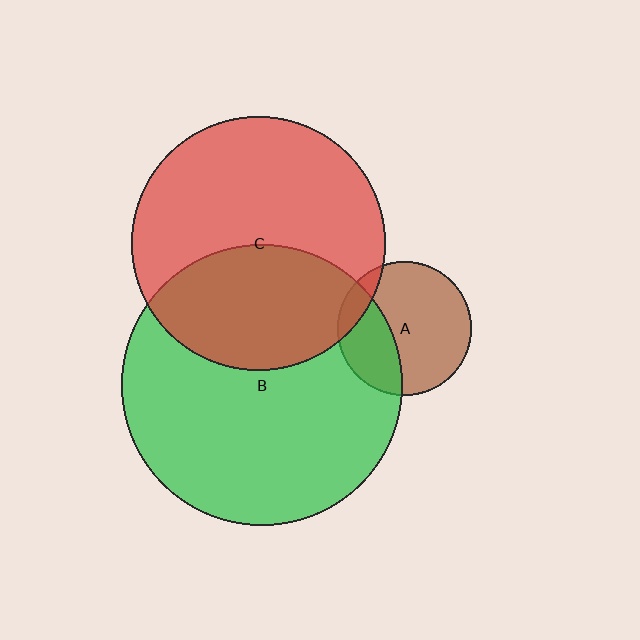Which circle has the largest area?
Circle B (green).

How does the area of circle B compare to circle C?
Approximately 1.2 times.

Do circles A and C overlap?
Yes.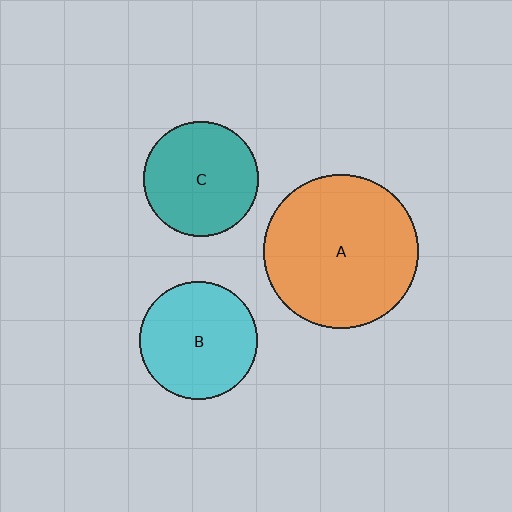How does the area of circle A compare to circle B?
Approximately 1.7 times.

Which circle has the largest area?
Circle A (orange).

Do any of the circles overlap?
No, none of the circles overlap.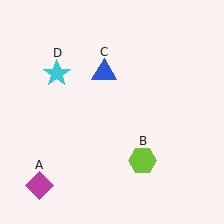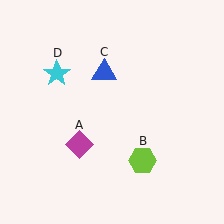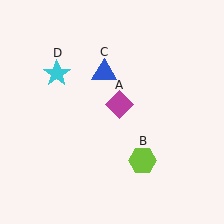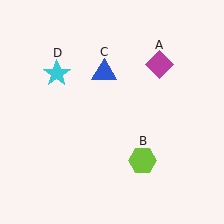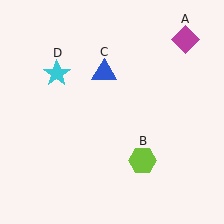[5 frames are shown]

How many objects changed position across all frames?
1 object changed position: magenta diamond (object A).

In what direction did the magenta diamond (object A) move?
The magenta diamond (object A) moved up and to the right.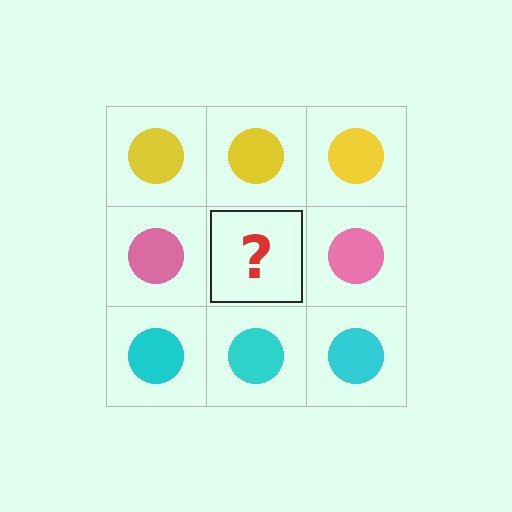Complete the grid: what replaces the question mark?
The question mark should be replaced with a pink circle.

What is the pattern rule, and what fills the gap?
The rule is that each row has a consistent color. The gap should be filled with a pink circle.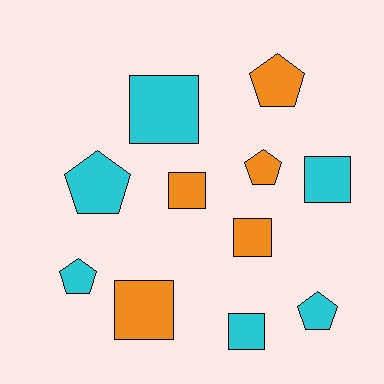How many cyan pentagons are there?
There are 3 cyan pentagons.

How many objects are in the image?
There are 11 objects.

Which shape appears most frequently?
Square, with 6 objects.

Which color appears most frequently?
Cyan, with 6 objects.